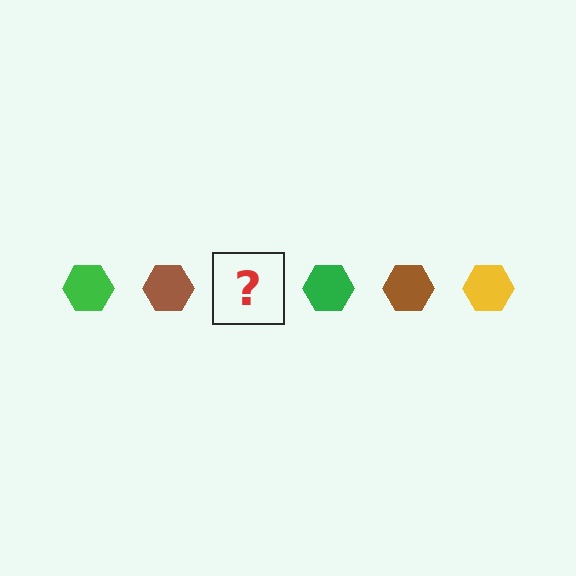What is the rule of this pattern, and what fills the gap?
The rule is that the pattern cycles through green, brown, yellow hexagons. The gap should be filled with a yellow hexagon.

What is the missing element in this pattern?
The missing element is a yellow hexagon.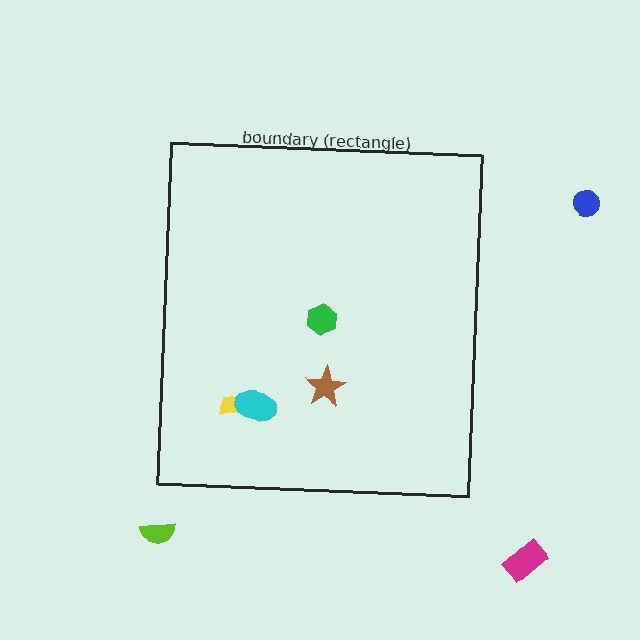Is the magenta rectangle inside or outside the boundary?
Outside.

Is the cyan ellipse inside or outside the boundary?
Inside.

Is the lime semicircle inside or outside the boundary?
Outside.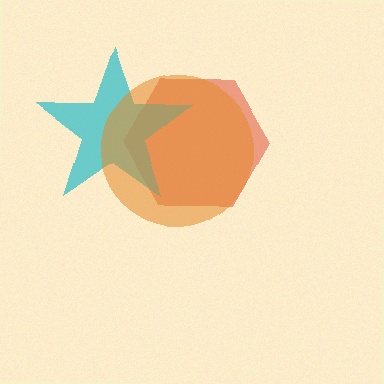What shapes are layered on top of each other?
The layered shapes are: a red hexagon, a cyan star, an orange circle.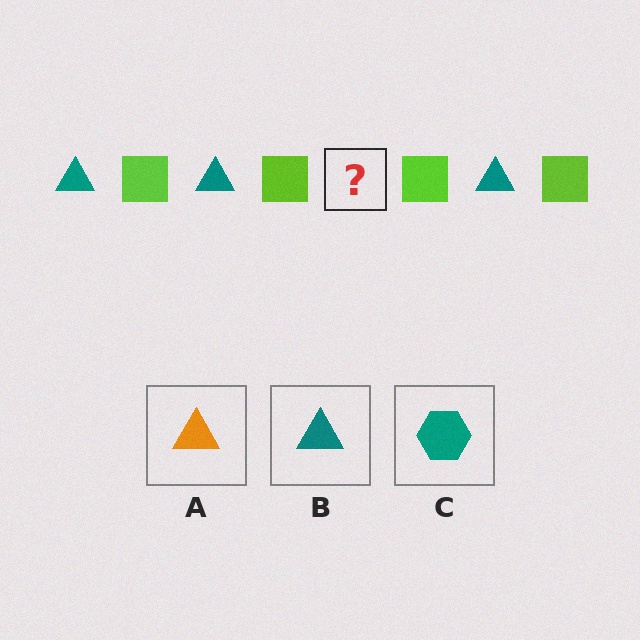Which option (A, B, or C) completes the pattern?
B.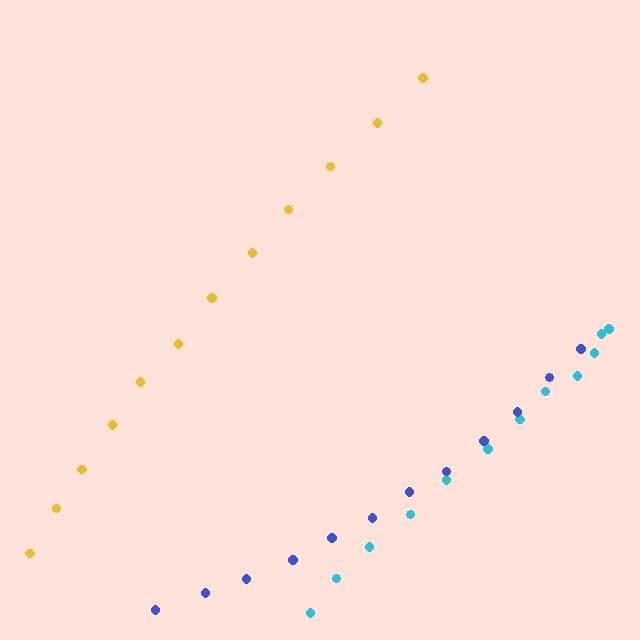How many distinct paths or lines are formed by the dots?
There are 3 distinct paths.